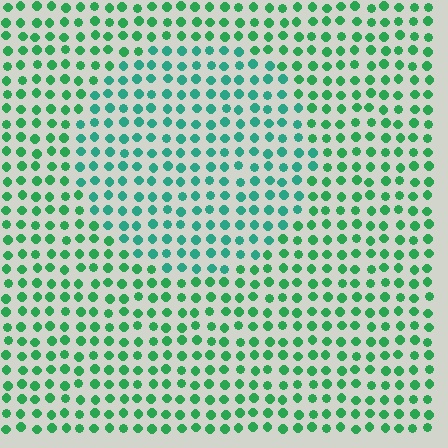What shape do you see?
I see a circle.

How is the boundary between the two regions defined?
The boundary is defined purely by a slight shift in hue (about 26 degrees). Spacing, size, and orientation are identical on both sides.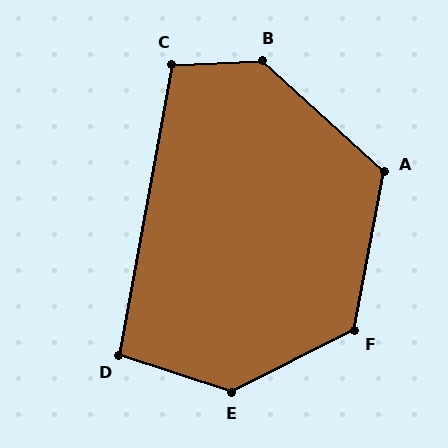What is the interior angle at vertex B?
Approximately 135 degrees (obtuse).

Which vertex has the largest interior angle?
E, at approximately 135 degrees.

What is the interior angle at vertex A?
Approximately 122 degrees (obtuse).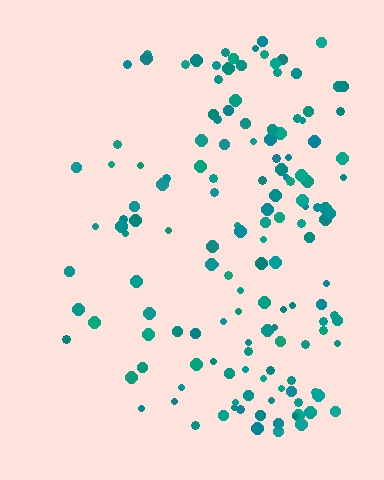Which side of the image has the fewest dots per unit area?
The left.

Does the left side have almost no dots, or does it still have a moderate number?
Still a moderate number, just noticeably fewer than the right.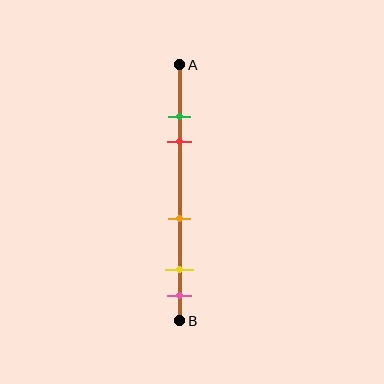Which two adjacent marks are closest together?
The green and red marks are the closest adjacent pair.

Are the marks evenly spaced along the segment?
No, the marks are not evenly spaced.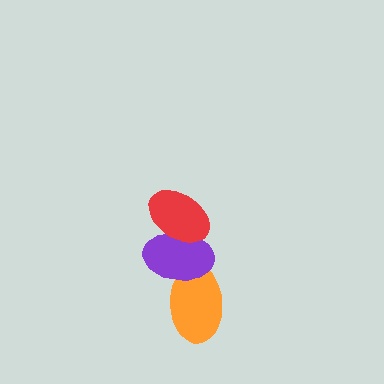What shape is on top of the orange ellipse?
The purple ellipse is on top of the orange ellipse.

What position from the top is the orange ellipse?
The orange ellipse is 3rd from the top.